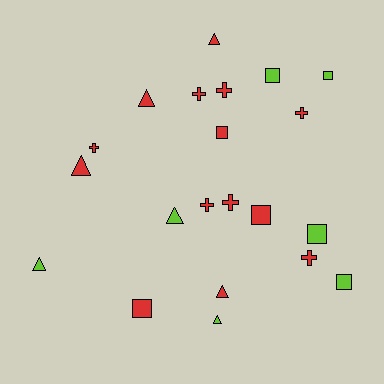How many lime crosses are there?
There are no lime crosses.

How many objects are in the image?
There are 21 objects.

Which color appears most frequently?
Red, with 14 objects.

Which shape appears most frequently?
Square, with 7 objects.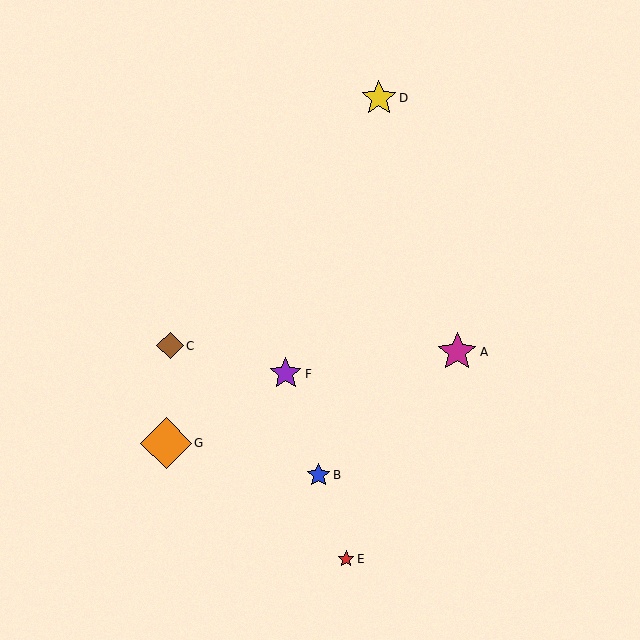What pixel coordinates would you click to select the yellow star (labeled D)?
Click at (379, 98) to select the yellow star D.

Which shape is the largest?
The orange diamond (labeled G) is the largest.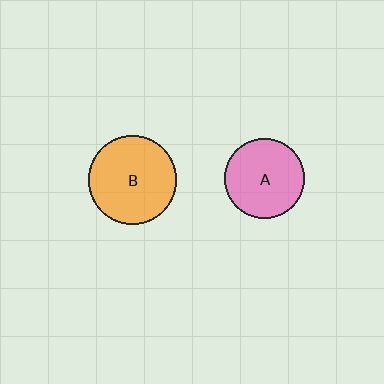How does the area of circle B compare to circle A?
Approximately 1.2 times.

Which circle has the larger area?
Circle B (orange).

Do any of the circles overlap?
No, none of the circles overlap.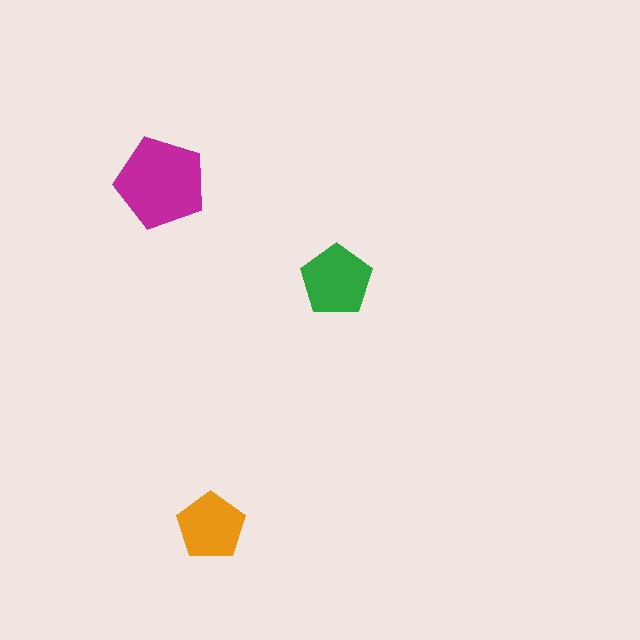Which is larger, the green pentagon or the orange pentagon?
The green one.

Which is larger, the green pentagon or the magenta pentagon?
The magenta one.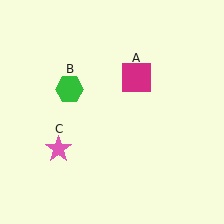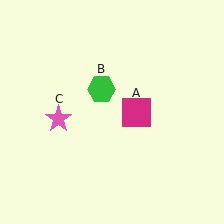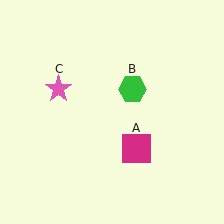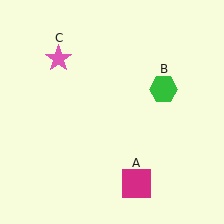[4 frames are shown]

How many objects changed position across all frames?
3 objects changed position: magenta square (object A), green hexagon (object B), pink star (object C).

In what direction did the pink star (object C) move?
The pink star (object C) moved up.